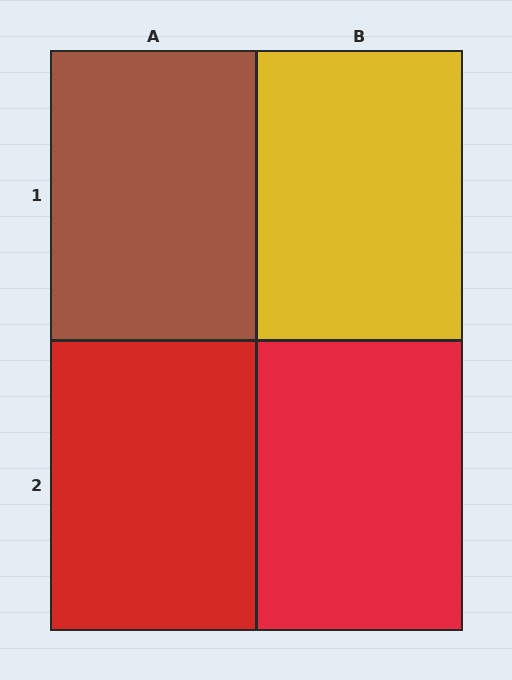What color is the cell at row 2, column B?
Red.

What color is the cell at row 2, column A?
Red.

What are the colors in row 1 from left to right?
Brown, yellow.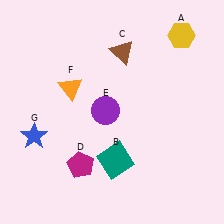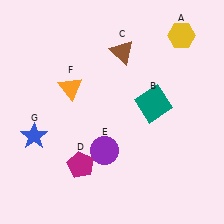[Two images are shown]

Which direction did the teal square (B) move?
The teal square (B) moved up.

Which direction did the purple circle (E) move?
The purple circle (E) moved down.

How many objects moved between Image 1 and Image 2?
2 objects moved between the two images.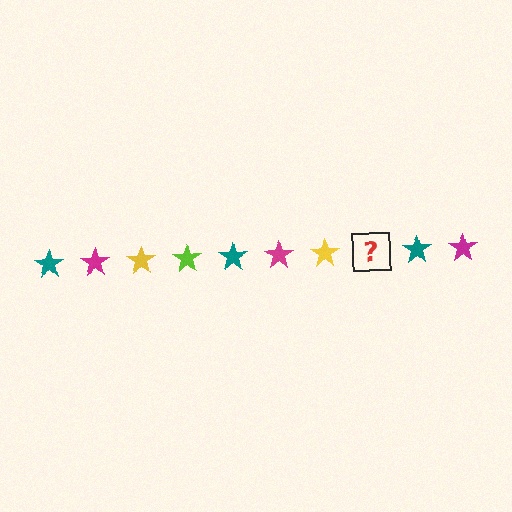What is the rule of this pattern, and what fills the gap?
The rule is that the pattern cycles through teal, magenta, yellow, lime stars. The gap should be filled with a lime star.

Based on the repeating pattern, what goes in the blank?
The blank should be a lime star.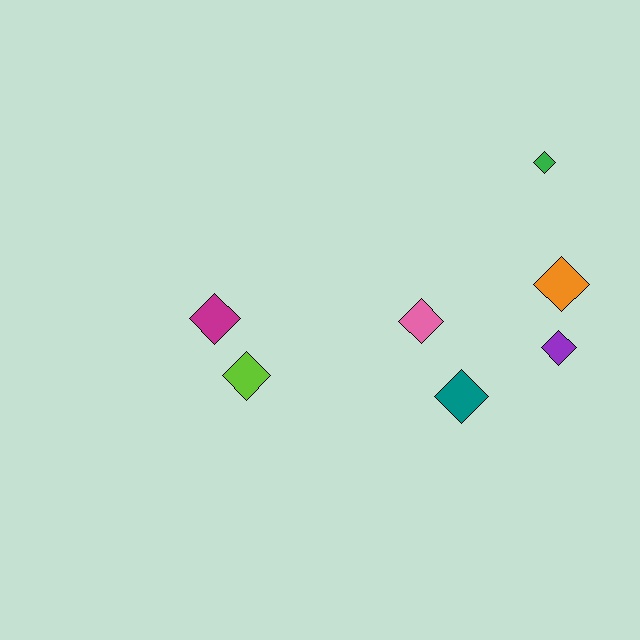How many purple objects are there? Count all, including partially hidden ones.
There is 1 purple object.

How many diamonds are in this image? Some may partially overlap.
There are 7 diamonds.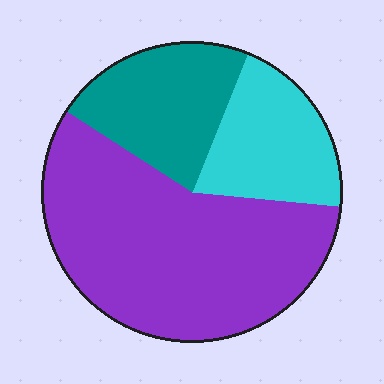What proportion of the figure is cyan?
Cyan covers about 20% of the figure.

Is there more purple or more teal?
Purple.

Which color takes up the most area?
Purple, at roughly 55%.